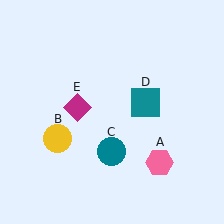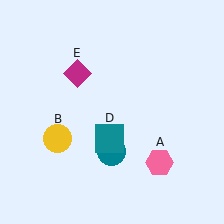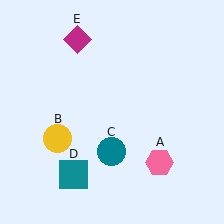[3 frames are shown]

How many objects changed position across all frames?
2 objects changed position: teal square (object D), magenta diamond (object E).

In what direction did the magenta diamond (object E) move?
The magenta diamond (object E) moved up.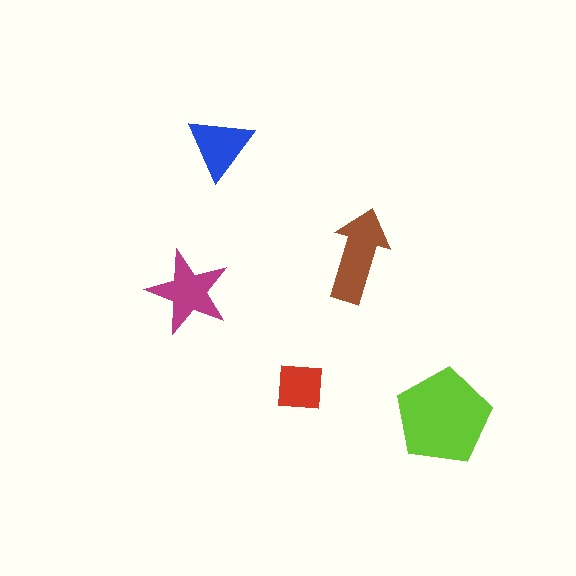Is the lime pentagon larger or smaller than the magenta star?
Larger.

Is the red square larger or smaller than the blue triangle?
Smaller.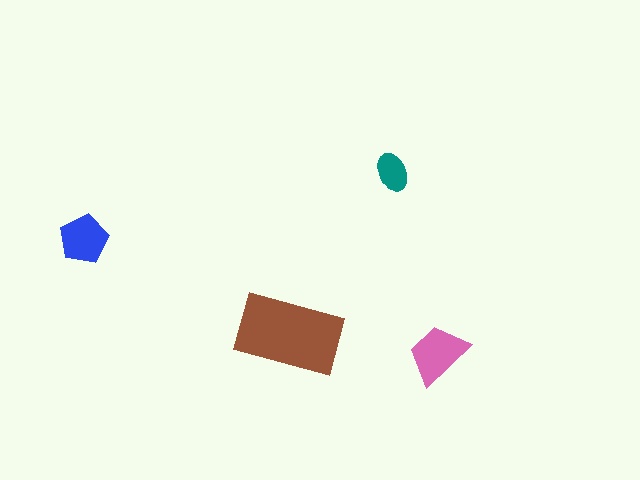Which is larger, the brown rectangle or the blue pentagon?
The brown rectangle.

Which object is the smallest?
The teal ellipse.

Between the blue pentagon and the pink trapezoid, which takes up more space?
The pink trapezoid.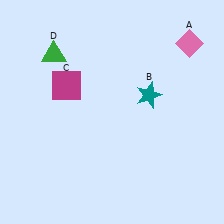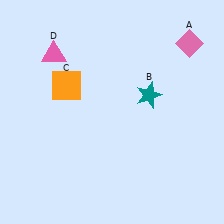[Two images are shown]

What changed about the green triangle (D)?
In Image 1, D is green. In Image 2, it changed to pink.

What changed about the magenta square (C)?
In Image 1, C is magenta. In Image 2, it changed to orange.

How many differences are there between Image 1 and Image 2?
There are 2 differences between the two images.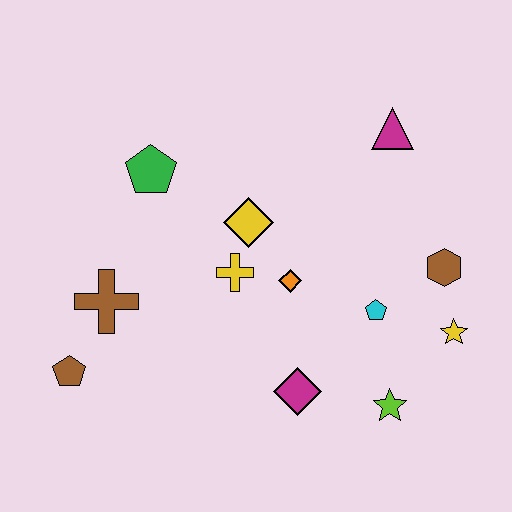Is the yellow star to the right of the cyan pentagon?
Yes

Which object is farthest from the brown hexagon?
The brown pentagon is farthest from the brown hexagon.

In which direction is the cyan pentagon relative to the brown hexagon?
The cyan pentagon is to the left of the brown hexagon.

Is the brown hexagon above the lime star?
Yes